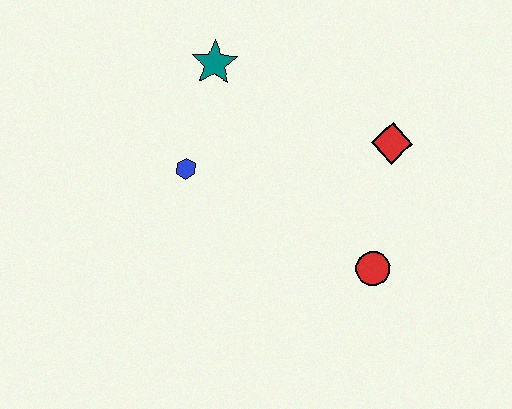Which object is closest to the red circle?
The red diamond is closest to the red circle.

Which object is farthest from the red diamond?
The blue hexagon is farthest from the red diamond.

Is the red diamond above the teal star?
No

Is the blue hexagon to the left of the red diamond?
Yes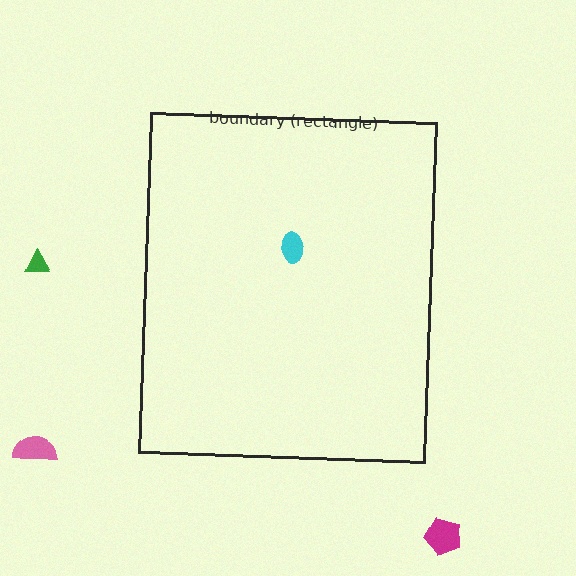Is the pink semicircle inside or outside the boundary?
Outside.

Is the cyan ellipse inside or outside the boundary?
Inside.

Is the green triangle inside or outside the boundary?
Outside.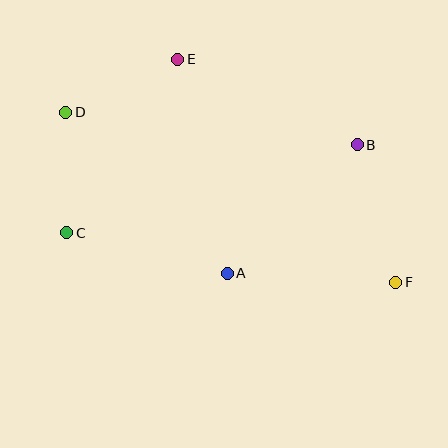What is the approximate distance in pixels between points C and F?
The distance between C and F is approximately 333 pixels.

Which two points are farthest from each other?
Points D and F are farthest from each other.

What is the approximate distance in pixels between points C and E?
The distance between C and E is approximately 206 pixels.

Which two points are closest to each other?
Points C and D are closest to each other.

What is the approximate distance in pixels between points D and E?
The distance between D and E is approximately 124 pixels.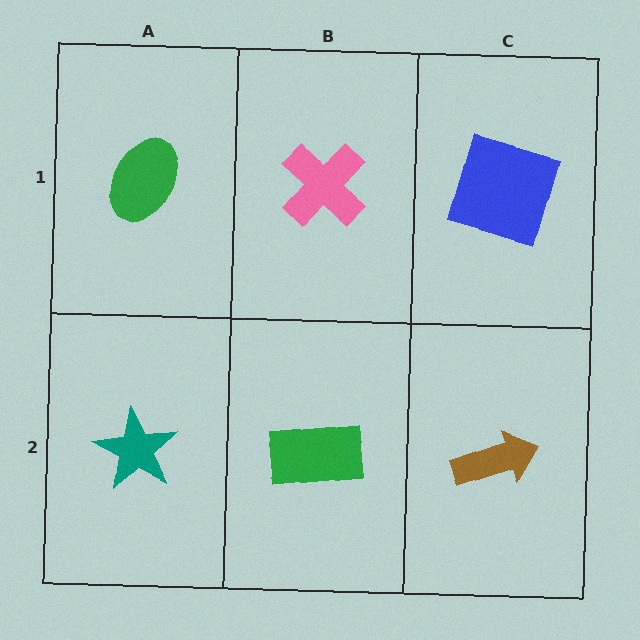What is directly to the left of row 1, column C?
A pink cross.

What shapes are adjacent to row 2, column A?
A green ellipse (row 1, column A), a green rectangle (row 2, column B).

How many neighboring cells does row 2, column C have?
2.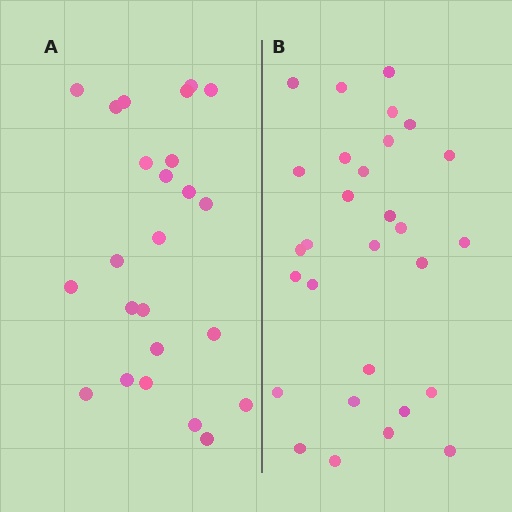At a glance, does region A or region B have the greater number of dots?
Region B (the right region) has more dots.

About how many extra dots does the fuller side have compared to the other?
Region B has about 5 more dots than region A.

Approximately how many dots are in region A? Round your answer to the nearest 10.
About 20 dots. (The exact count is 24, which rounds to 20.)